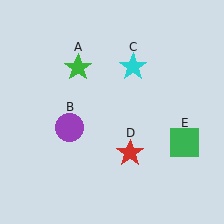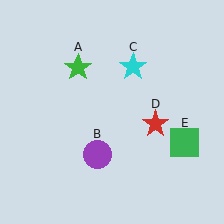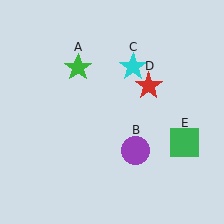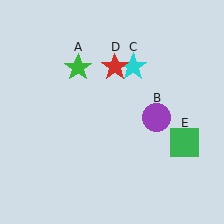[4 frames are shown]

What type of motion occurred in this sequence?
The purple circle (object B), red star (object D) rotated counterclockwise around the center of the scene.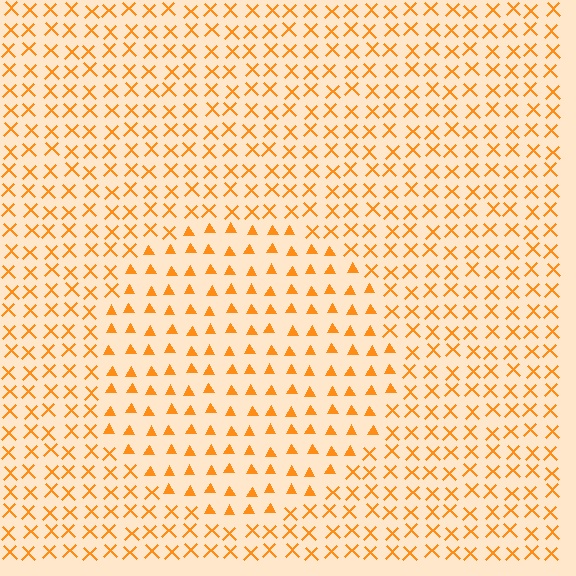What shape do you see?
I see a circle.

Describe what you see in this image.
The image is filled with small orange elements arranged in a uniform grid. A circle-shaped region contains triangles, while the surrounding area contains X marks. The boundary is defined purely by the change in element shape.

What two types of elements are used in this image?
The image uses triangles inside the circle region and X marks outside it.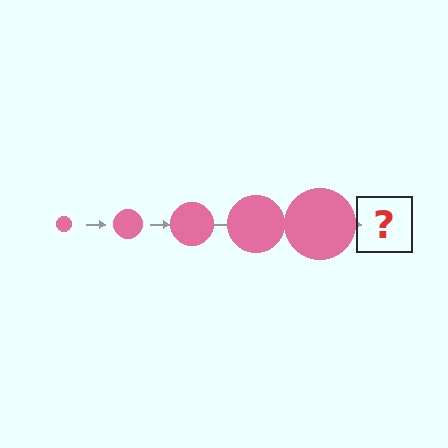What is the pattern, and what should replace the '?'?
The pattern is that the circle gets progressively larger each step. The '?' should be a pink circle, larger than the previous one.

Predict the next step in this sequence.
The next step is a pink circle, larger than the previous one.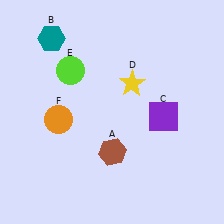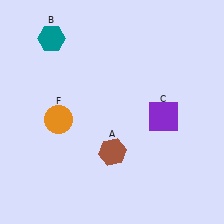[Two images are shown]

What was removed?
The yellow star (D), the lime circle (E) were removed in Image 2.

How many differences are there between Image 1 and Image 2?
There are 2 differences between the two images.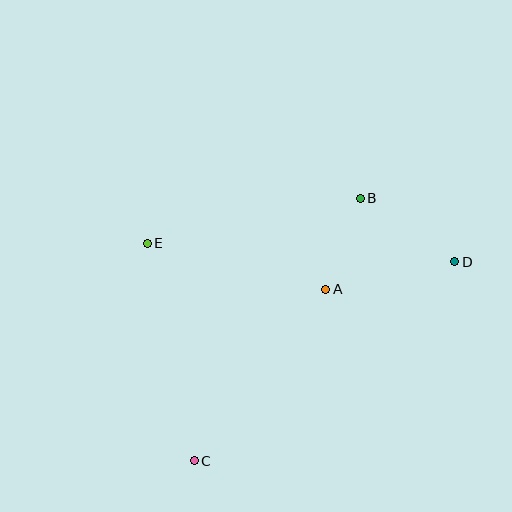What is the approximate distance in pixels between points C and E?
The distance between C and E is approximately 223 pixels.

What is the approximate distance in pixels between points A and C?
The distance between A and C is approximately 217 pixels.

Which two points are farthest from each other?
Points C and D are farthest from each other.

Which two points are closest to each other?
Points A and B are closest to each other.